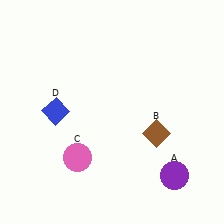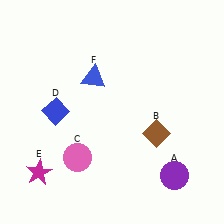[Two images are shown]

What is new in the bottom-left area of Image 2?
A magenta star (E) was added in the bottom-left area of Image 2.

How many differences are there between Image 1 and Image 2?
There are 2 differences between the two images.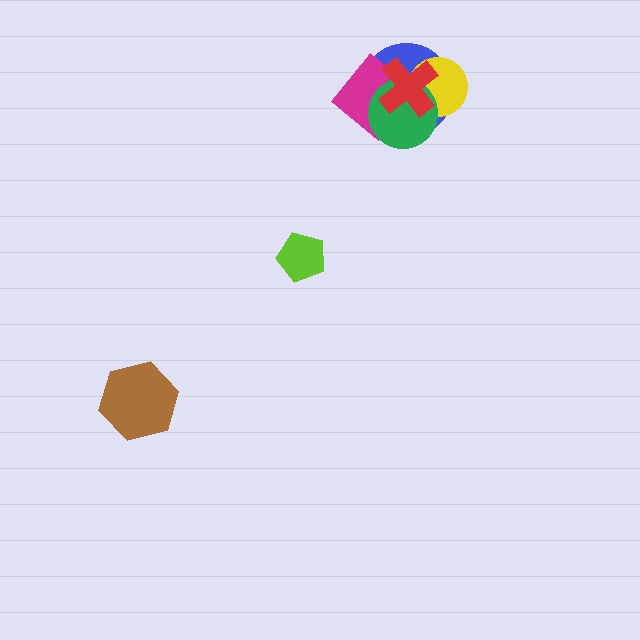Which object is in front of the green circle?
The red cross is in front of the green circle.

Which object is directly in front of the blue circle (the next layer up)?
The magenta diamond is directly in front of the blue circle.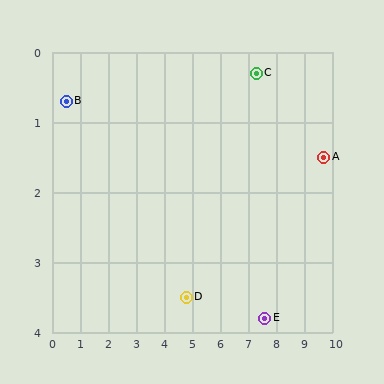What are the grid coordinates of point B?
Point B is at approximately (0.5, 0.7).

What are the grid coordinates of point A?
Point A is at approximately (9.7, 1.5).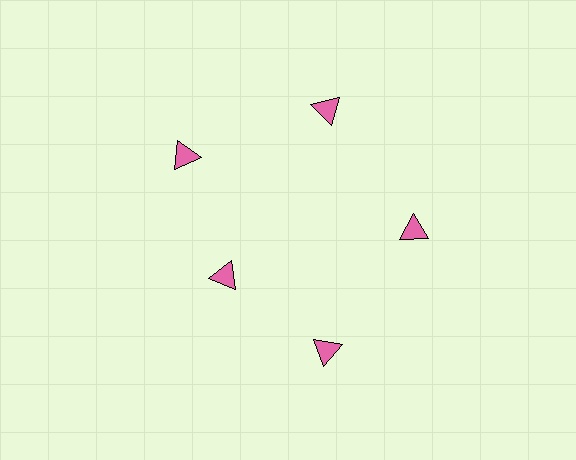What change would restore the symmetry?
The symmetry would be restored by moving it outward, back onto the ring so that all 5 triangles sit at equal angles and equal distance from the center.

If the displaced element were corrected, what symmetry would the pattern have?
It would have 5-fold rotational symmetry — the pattern would map onto itself every 72 degrees.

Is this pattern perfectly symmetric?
No. The 5 pink triangles are arranged in a ring, but one element near the 8 o'clock position is pulled inward toward the center, breaking the 5-fold rotational symmetry.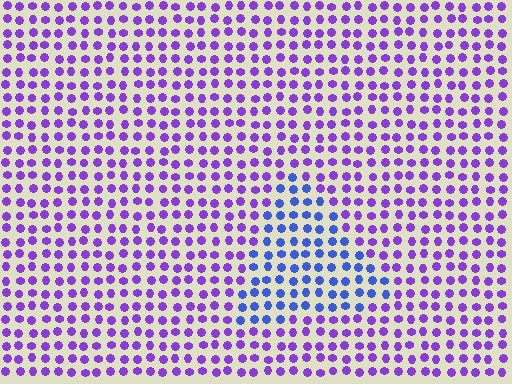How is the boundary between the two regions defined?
The boundary is defined purely by a slight shift in hue (about 42 degrees). Spacing, size, and orientation are identical on both sides.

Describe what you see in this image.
The image is filled with small purple elements in a uniform arrangement. A triangle-shaped region is visible where the elements are tinted to a slightly different hue, forming a subtle color boundary.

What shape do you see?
I see a triangle.